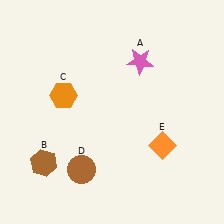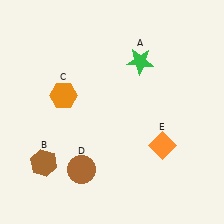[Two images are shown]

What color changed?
The star (A) changed from pink in Image 1 to green in Image 2.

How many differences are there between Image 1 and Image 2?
There is 1 difference between the two images.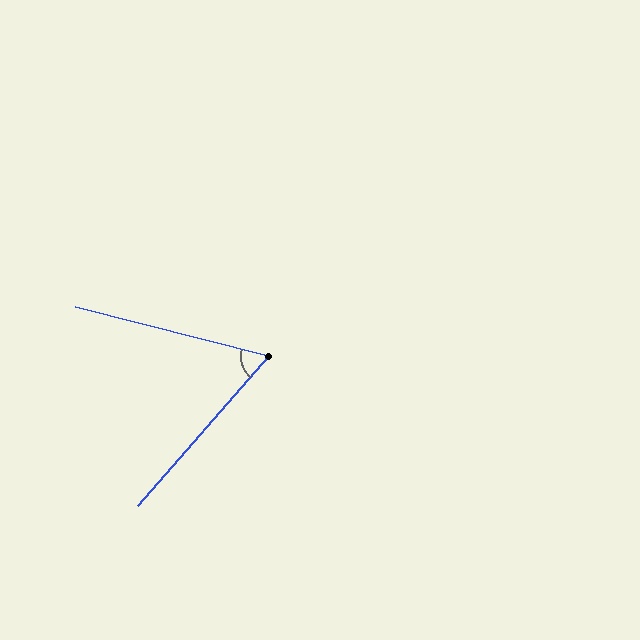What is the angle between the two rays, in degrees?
Approximately 63 degrees.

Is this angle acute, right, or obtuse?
It is acute.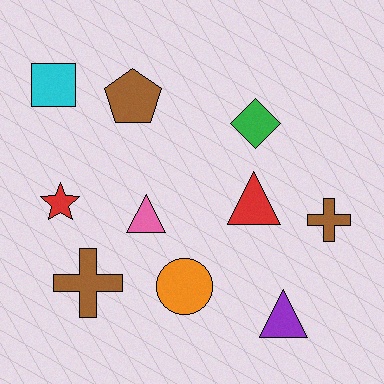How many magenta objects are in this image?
There are no magenta objects.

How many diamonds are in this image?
There is 1 diamond.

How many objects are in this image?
There are 10 objects.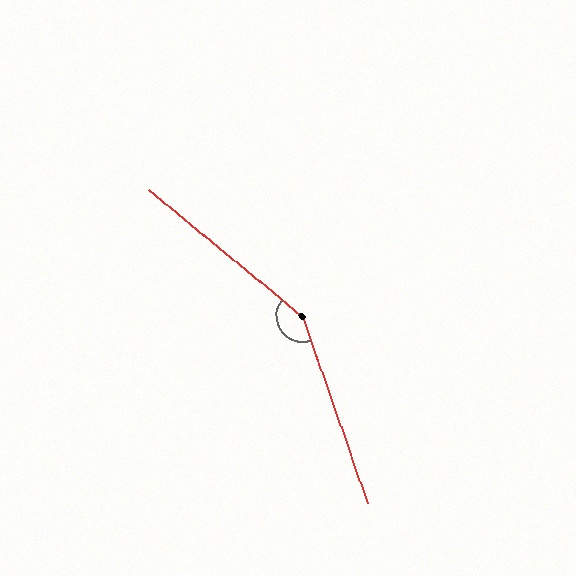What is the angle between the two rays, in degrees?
Approximately 149 degrees.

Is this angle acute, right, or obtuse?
It is obtuse.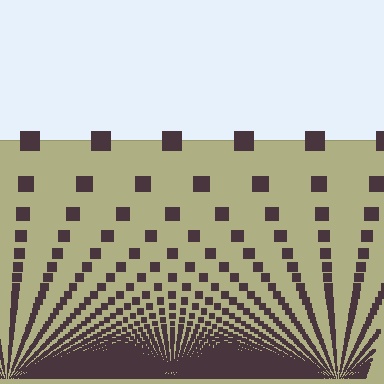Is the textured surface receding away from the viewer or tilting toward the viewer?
The surface appears to tilt toward the viewer. Texture elements get larger and sparser toward the top.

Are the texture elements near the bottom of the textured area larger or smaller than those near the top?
Smaller. The gradient is inverted — elements near the bottom are smaller and denser.